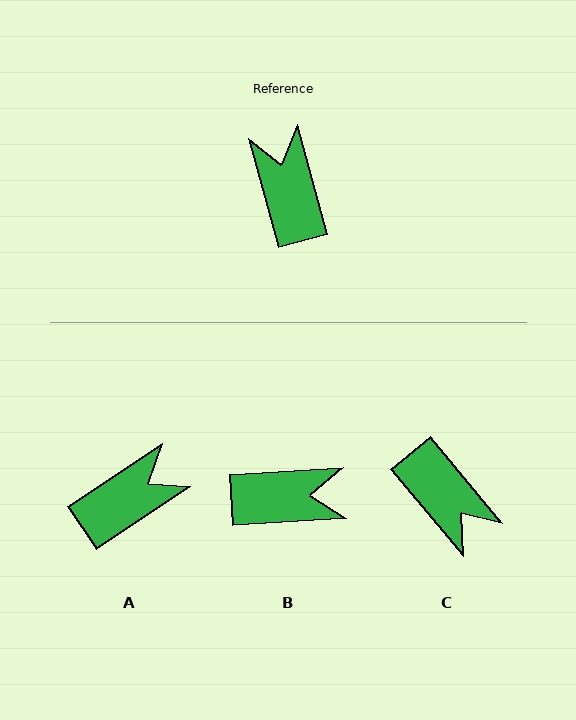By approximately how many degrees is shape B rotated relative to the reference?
Approximately 102 degrees clockwise.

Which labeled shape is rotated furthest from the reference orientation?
C, about 156 degrees away.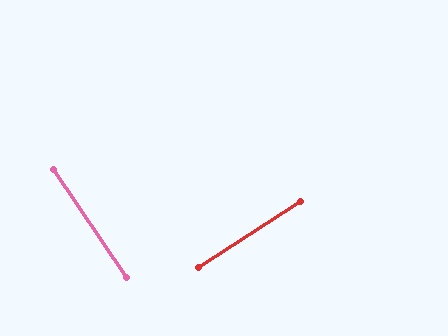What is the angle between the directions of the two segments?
Approximately 89 degrees.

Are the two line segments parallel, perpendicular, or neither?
Perpendicular — they meet at approximately 89°.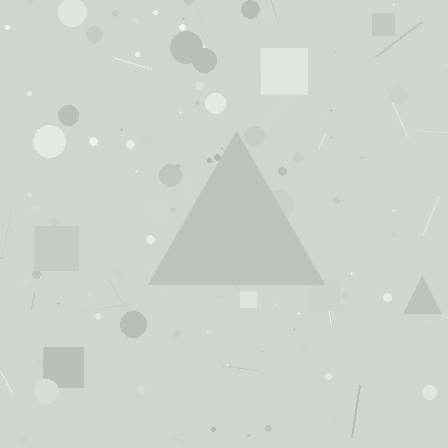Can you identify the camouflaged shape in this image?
The camouflaged shape is a triangle.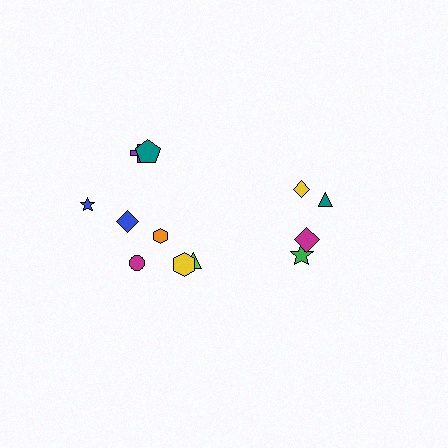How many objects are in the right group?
There are 4 objects.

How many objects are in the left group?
There are 8 objects.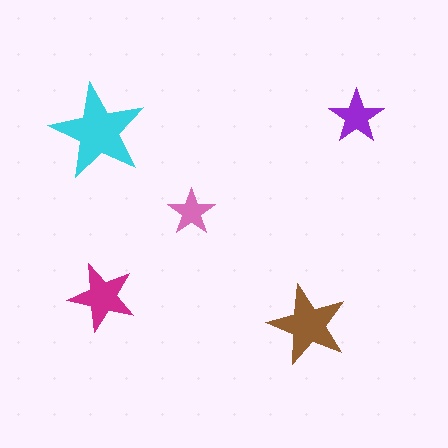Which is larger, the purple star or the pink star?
The purple one.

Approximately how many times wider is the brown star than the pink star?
About 1.5 times wider.